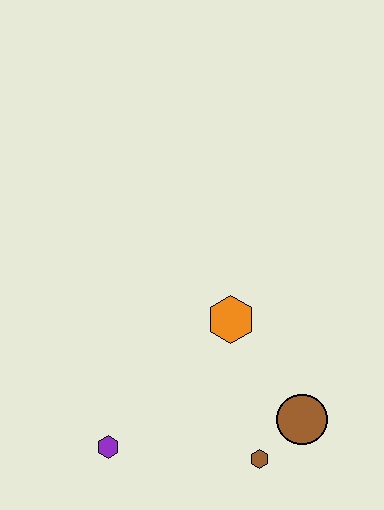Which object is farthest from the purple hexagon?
The brown circle is farthest from the purple hexagon.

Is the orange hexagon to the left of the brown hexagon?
Yes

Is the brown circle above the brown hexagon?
Yes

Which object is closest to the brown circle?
The brown hexagon is closest to the brown circle.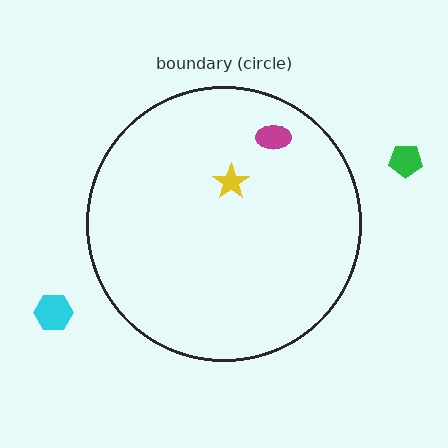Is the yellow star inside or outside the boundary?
Inside.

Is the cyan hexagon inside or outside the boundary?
Outside.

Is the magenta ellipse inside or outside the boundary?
Inside.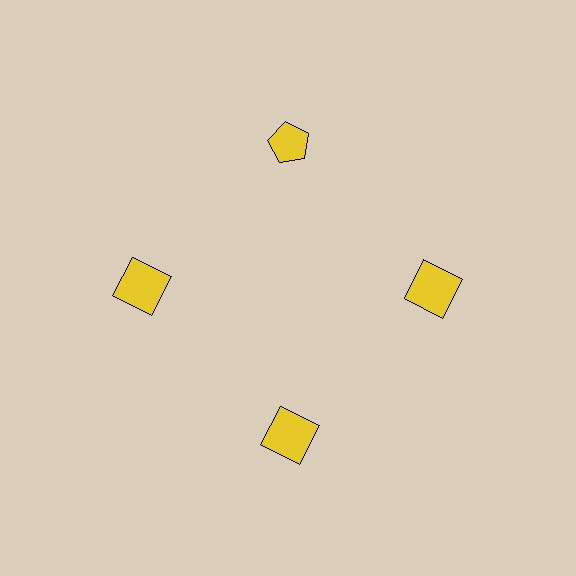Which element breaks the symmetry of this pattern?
The yellow pentagon at roughly the 12 o'clock position breaks the symmetry. All other shapes are yellow squares.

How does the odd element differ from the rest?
It has a different shape: pentagon instead of square.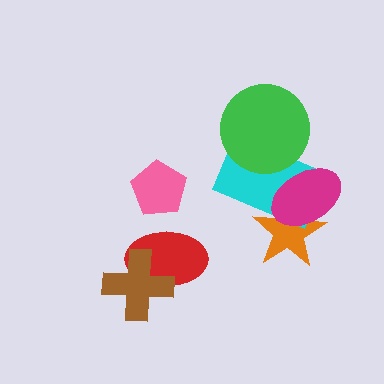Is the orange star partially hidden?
Yes, it is partially covered by another shape.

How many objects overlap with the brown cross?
1 object overlaps with the brown cross.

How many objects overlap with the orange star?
2 objects overlap with the orange star.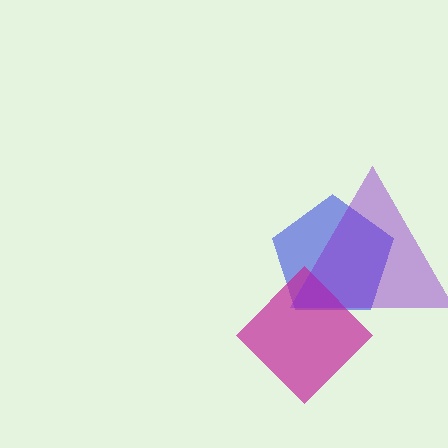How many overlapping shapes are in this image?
There are 3 overlapping shapes in the image.